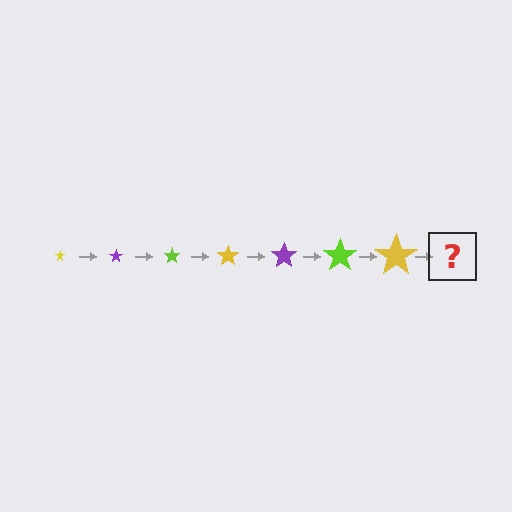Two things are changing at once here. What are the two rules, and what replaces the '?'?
The two rules are that the star grows larger each step and the color cycles through yellow, purple, and lime. The '?' should be a purple star, larger than the previous one.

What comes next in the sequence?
The next element should be a purple star, larger than the previous one.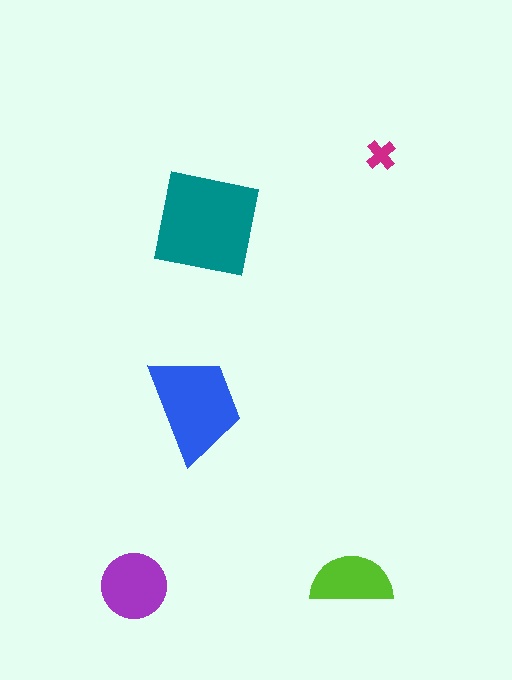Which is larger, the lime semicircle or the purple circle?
The purple circle.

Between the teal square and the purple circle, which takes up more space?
The teal square.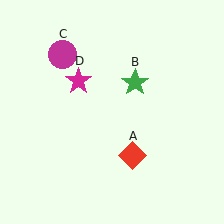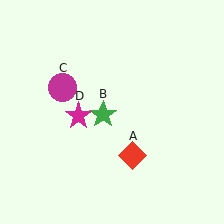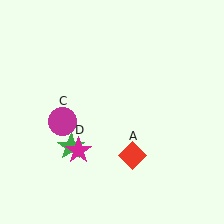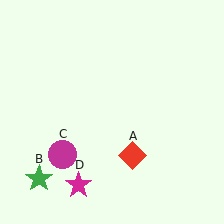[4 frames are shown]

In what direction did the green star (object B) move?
The green star (object B) moved down and to the left.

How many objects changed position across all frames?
3 objects changed position: green star (object B), magenta circle (object C), magenta star (object D).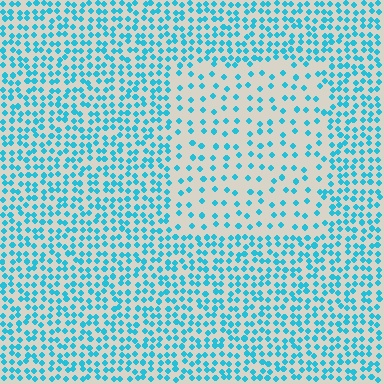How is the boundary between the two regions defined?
The boundary is defined by a change in element density (approximately 2.2x ratio). All elements are the same color, size, and shape.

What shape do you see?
I see a rectangle.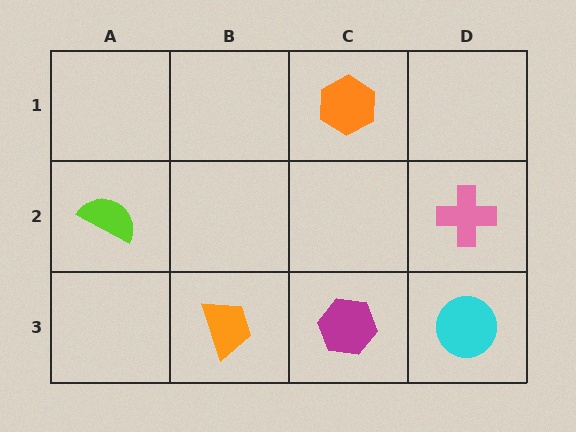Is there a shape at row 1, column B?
No, that cell is empty.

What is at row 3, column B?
An orange trapezoid.